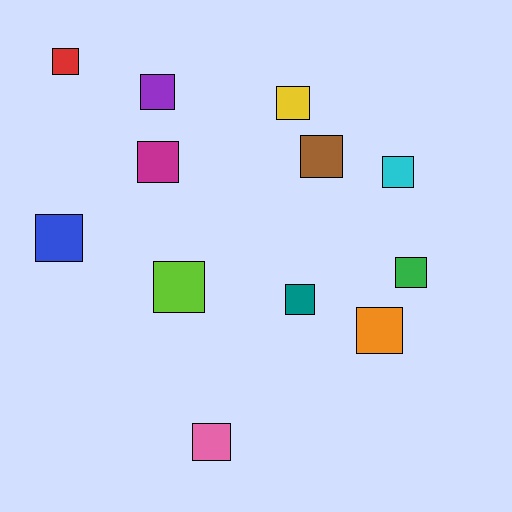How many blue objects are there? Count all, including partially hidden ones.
There is 1 blue object.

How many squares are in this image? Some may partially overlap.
There are 12 squares.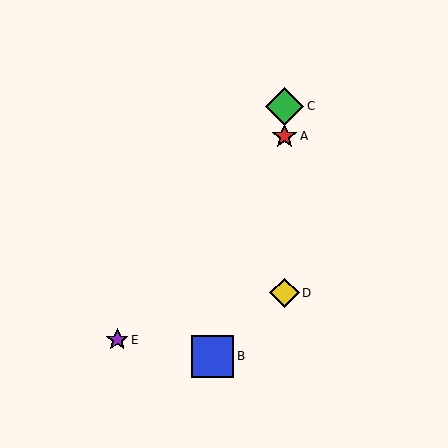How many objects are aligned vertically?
3 objects (A, C, D) are aligned vertically.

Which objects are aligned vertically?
Objects A, C, D are aligned vertically.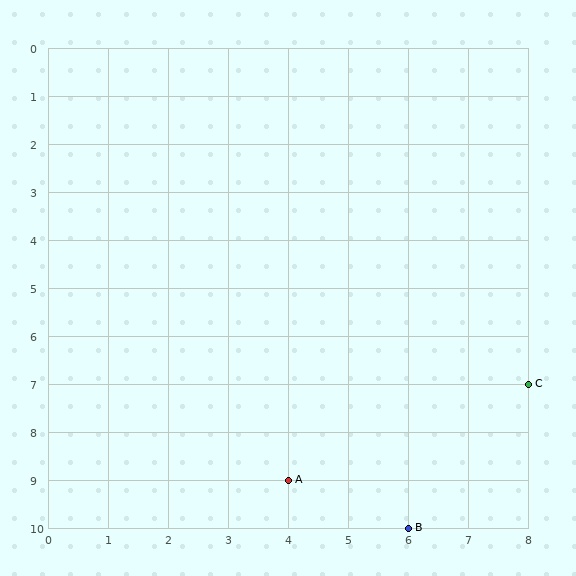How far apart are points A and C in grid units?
Points A and C are 4 columns and 2 rows apart (about 4.5 grid units diagonally).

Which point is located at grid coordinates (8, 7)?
Point C is at (8, 7).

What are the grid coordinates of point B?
Point B is at grid coordinates (6, 10).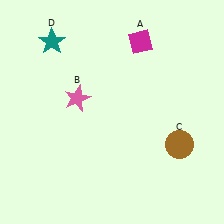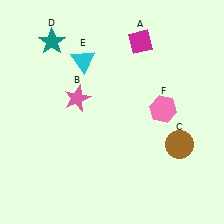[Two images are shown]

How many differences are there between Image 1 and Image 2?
There are 2 differences between the two images.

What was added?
A cyan triangle (E), a pink hexagon (F) were added in Image 2.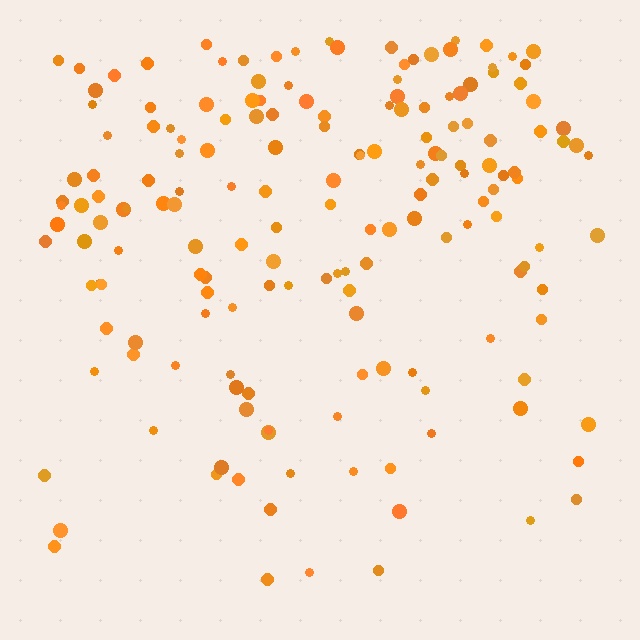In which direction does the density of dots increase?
From bottom to top, with the top side densest.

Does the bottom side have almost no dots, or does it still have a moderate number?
Still a moderate number, just noticeably fewer than the top.